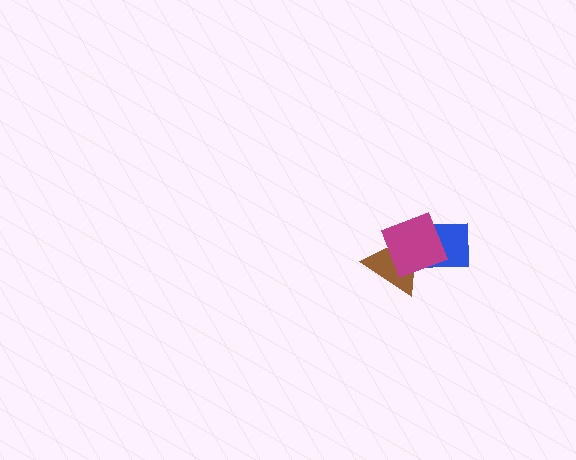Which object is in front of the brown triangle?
The magenta square is in front of the brown triangle.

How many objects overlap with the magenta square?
2 objects overlap with the magenta square.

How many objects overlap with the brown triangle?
2 objects overlap with the brown triangle.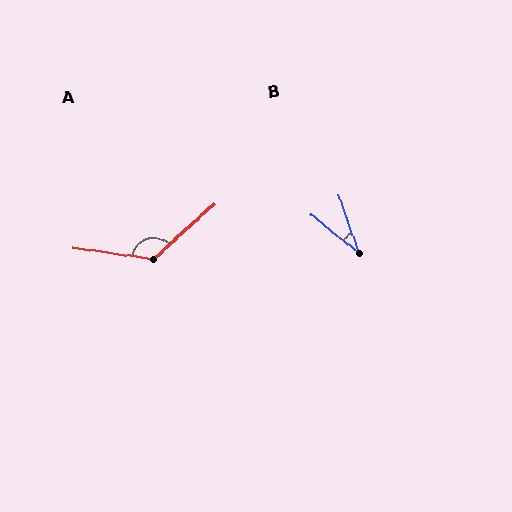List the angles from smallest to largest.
B (33°), A (130°).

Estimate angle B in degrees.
Approximately 33 degrees.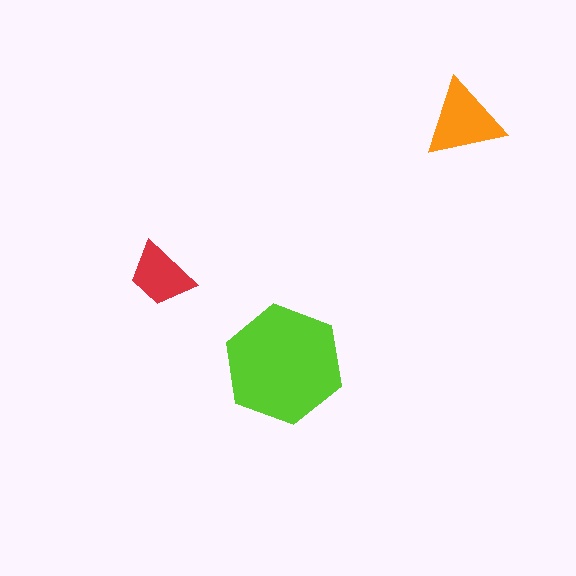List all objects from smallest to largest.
The red trapezoid, the orange triangle, the lime hexagon.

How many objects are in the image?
There are 3 objects in the image.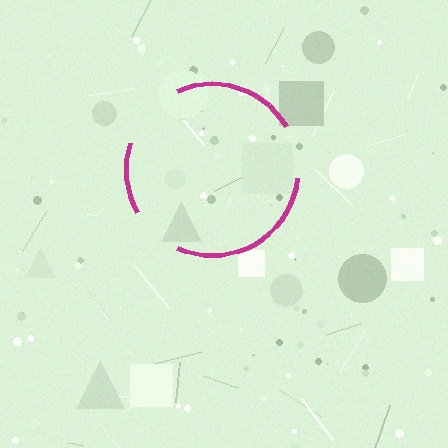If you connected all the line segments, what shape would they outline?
They would outline a circle.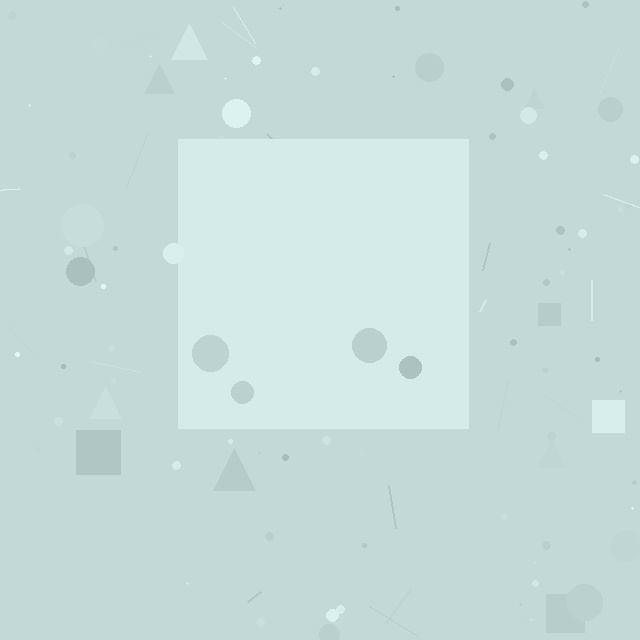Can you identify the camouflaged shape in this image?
The camouflaged shape is a square.